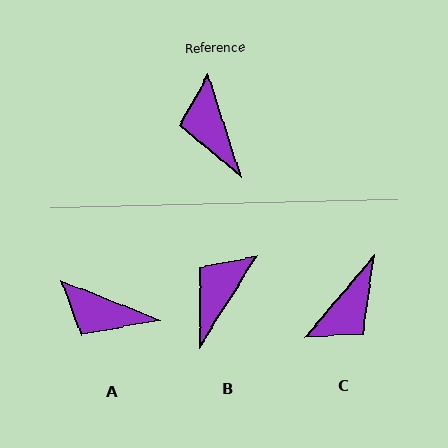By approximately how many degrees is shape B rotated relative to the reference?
Approximately 50 degrees clockwise.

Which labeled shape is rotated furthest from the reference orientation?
C, about 122 degrees away.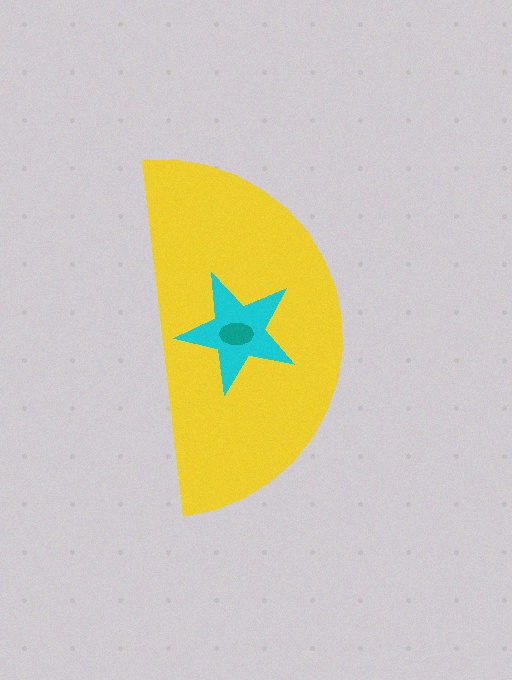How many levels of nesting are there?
3.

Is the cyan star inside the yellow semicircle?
Yes.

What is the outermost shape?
The yellow semicircle.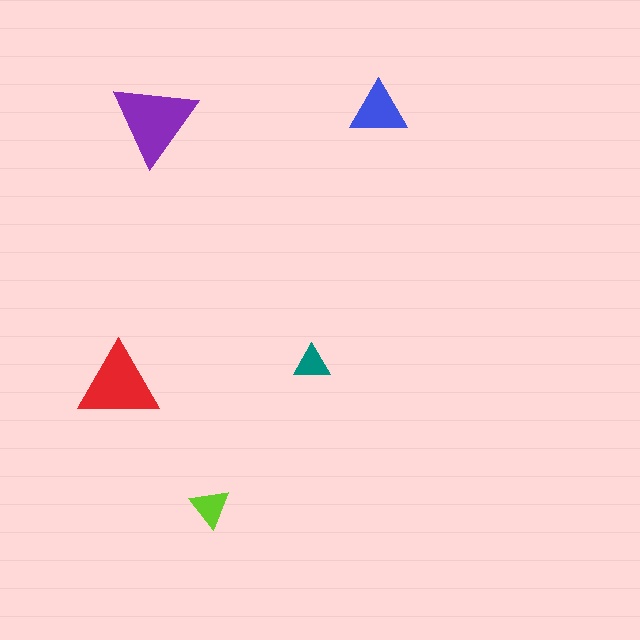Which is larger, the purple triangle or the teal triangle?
The purple one.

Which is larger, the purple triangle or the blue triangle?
The purple one.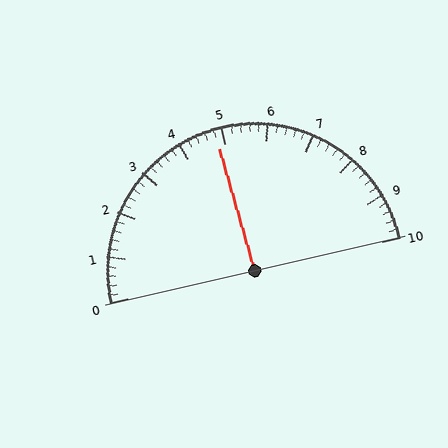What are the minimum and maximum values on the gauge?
The gauge ranges from 0 to 10.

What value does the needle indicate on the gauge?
The needle indicates approximately 4.8.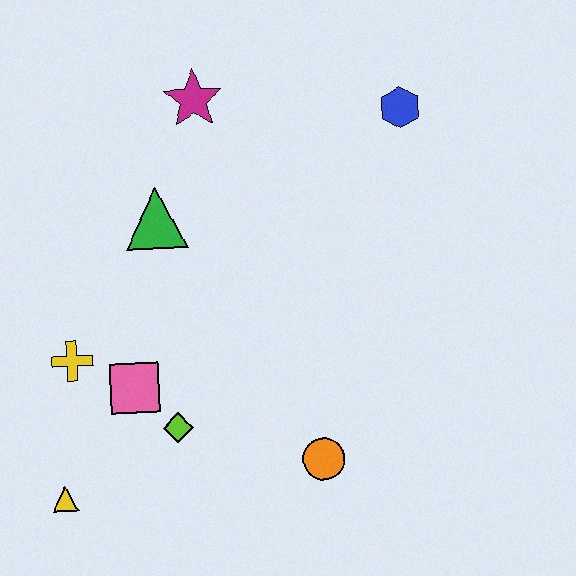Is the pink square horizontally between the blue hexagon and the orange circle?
No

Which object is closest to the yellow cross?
The pink square is closest to the yellow cross.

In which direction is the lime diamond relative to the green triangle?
The lime diamond is below the green triangle.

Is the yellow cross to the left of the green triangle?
Yes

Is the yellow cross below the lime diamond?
No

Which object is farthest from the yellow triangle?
The blue hexagon is farthest from the yellow triangle.